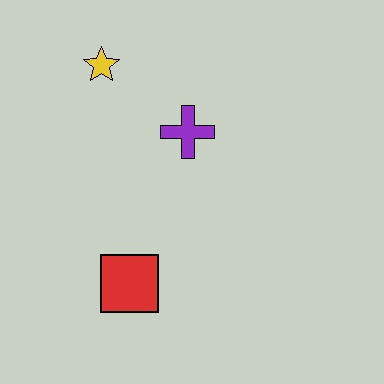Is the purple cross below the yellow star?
Yes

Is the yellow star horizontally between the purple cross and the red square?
No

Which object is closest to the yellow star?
The purple cross is closest to the yellow star.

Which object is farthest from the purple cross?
The red square is farthest from the purple cross.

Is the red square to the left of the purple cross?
Yes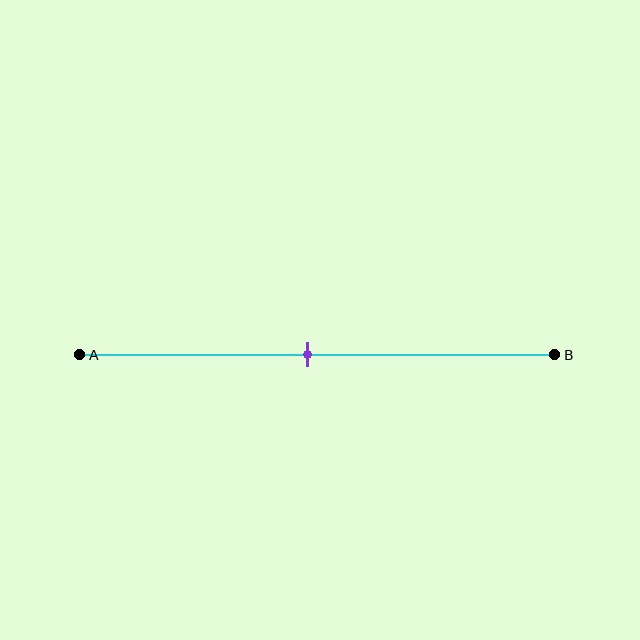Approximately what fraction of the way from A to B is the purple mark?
The purple mark is approximately 50% of the way from A to B.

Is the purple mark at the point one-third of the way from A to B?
No, the mark is at about 50% from A, not at the 33% one-third point.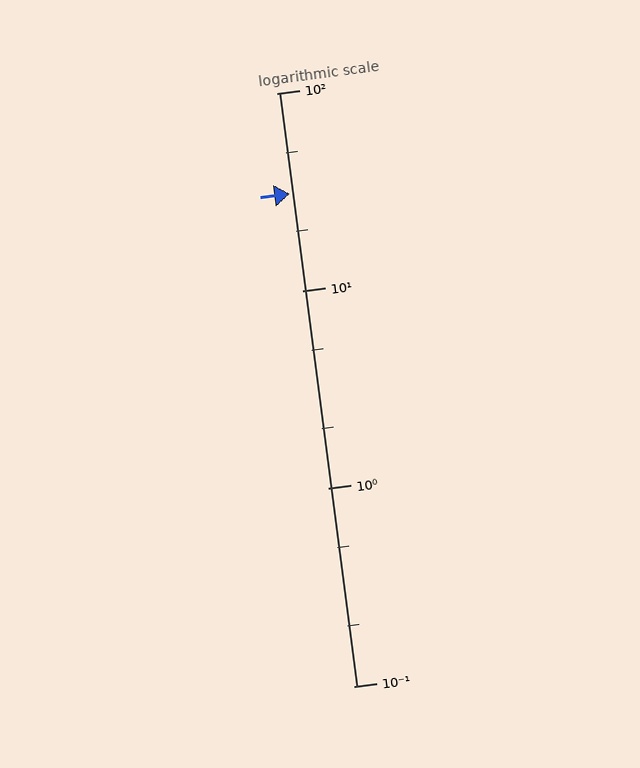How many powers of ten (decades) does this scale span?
The scale spans 3 decades, from 0.1 to 100.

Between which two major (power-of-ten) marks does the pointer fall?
The pointer is between 10 and 100.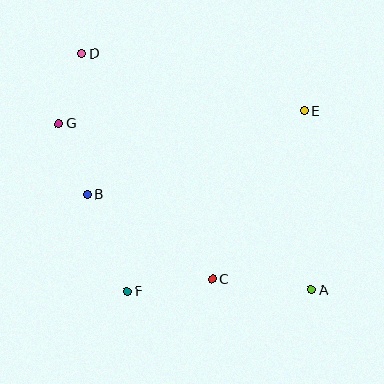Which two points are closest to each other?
Points D and G are closest to each other.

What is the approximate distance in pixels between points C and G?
The distance between C and G is approximately 219 pixels.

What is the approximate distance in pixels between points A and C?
The distance between A and C is approximately 99 pixels.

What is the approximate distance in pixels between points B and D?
The distance between B and D is approximately 141 pixels.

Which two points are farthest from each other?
Points A and D are farthest from each other.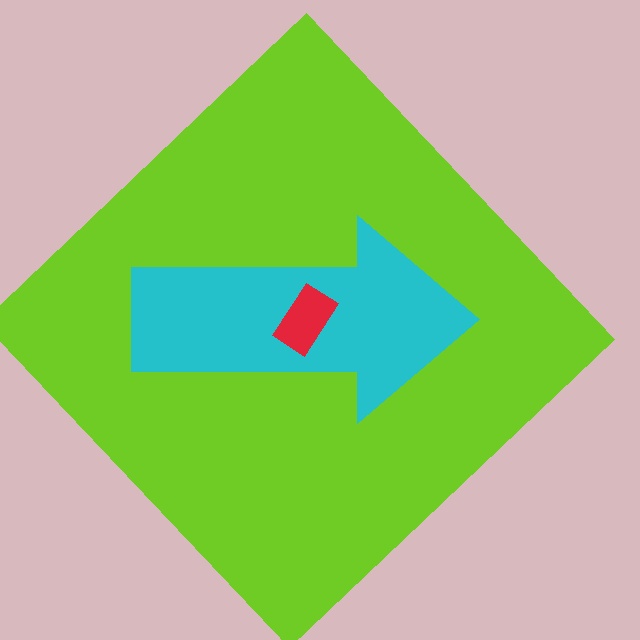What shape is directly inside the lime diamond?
The cyan arrow.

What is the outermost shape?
The lime diamond.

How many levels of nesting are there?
3.